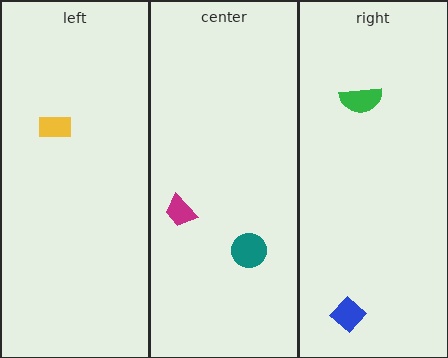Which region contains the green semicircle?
The right region.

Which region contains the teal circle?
The center region.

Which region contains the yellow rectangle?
The left region.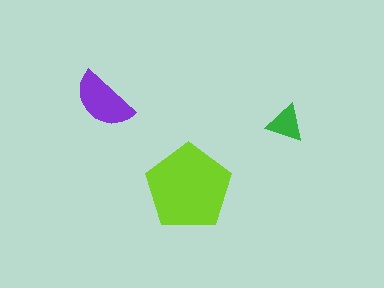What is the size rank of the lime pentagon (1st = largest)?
1st.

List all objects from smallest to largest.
The green triangle, the purple semicircle, the lime pentagon.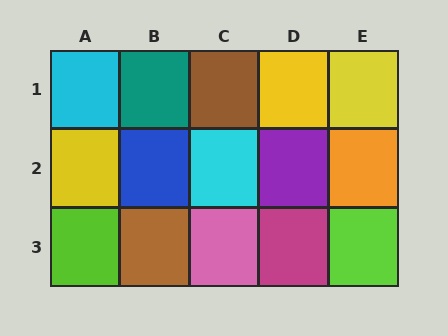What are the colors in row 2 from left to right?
Yellow, blue, cyan, purple, orange.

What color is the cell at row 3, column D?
Magenta.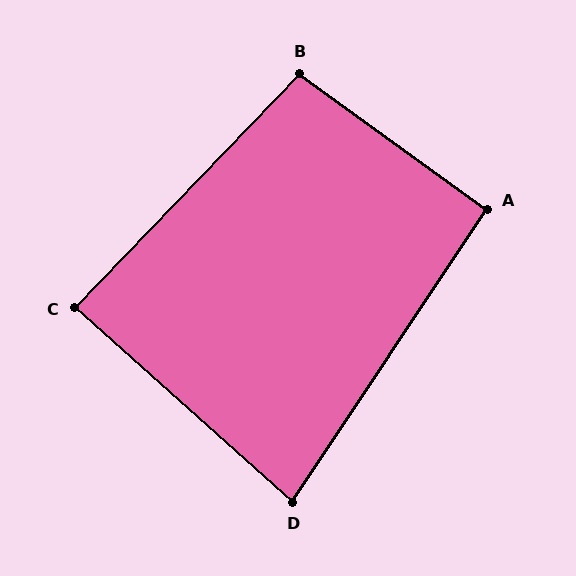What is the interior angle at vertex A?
Approximately 92 degrees (approximately right).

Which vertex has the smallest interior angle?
D, at approximately 82 degrees.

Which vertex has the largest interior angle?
B, at approximately 98 degrees.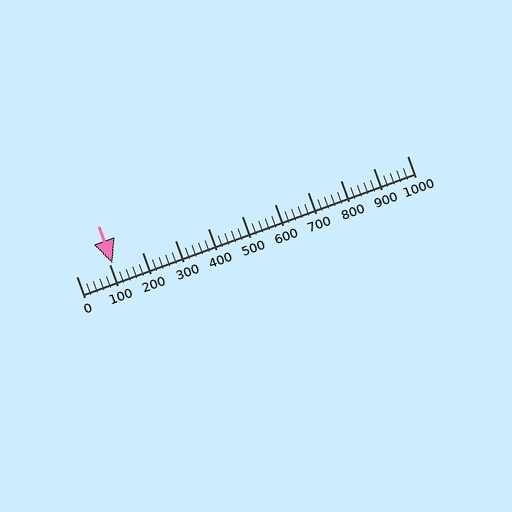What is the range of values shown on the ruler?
The ruler shows values from 0 to 1000.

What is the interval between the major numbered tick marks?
The major tick marks are spaced 100 units apart.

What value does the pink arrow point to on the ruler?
The pink arrow points to approximately 109.